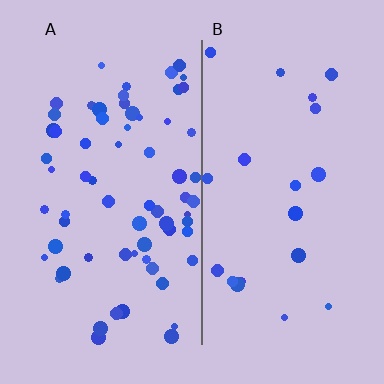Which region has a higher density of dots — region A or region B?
A (the left).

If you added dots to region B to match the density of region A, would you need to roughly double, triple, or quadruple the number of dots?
Approximately triple.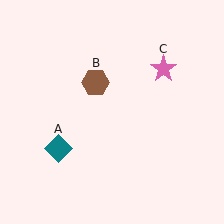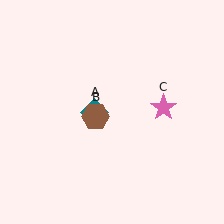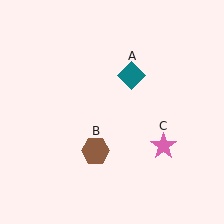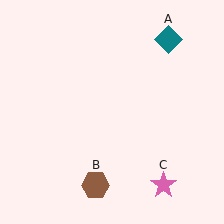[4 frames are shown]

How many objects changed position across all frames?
3 objects changed position: teal diamond (object A), brown hexagon (object B), pink star (object C).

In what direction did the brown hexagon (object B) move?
The brown hexagon (object B) moved down.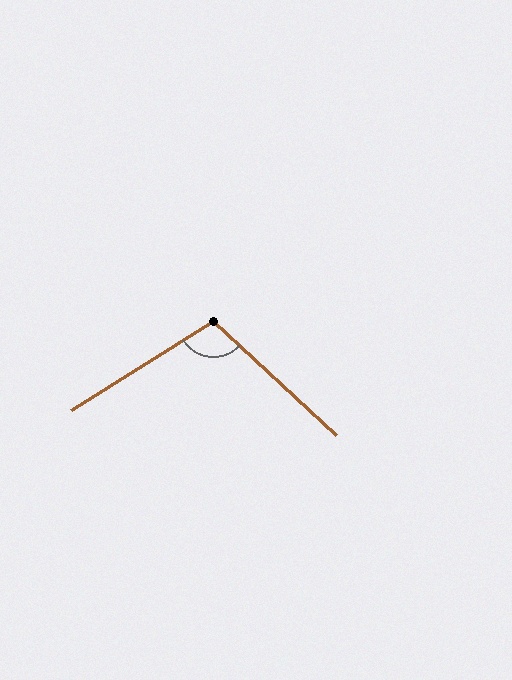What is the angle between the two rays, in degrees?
Approximately 105 degrees.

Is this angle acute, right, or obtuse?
It is obtuse.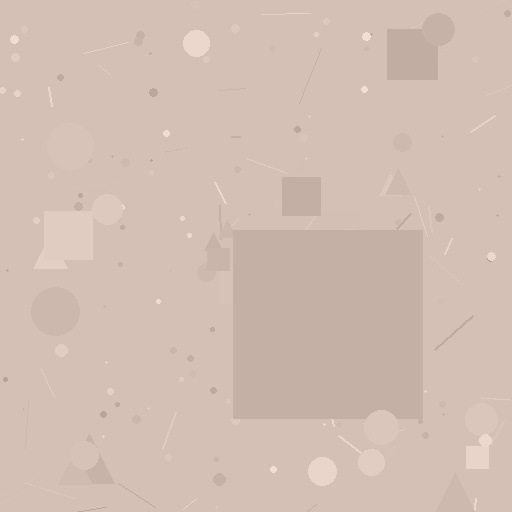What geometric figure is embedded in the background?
A square is embedded in the background.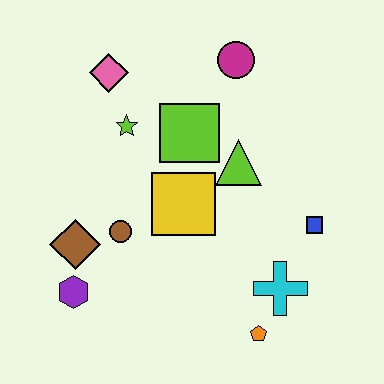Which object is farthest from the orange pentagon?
The pink diamond is farthest from the orange pentagon.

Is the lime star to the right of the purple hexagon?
Yes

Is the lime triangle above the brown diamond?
Yes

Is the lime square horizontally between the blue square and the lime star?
Yes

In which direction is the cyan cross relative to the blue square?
The cyan cross is below the blue square.